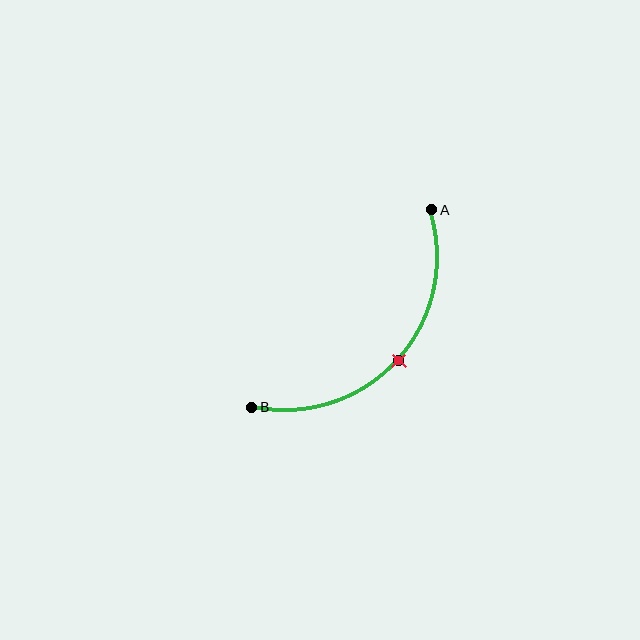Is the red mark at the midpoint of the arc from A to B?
Yes. The red mark lies on the arc at equal arc-length from both A and B — it is the arc midpoint.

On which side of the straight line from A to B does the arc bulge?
The arc bulges below and to the right of the straight line connecting A and B.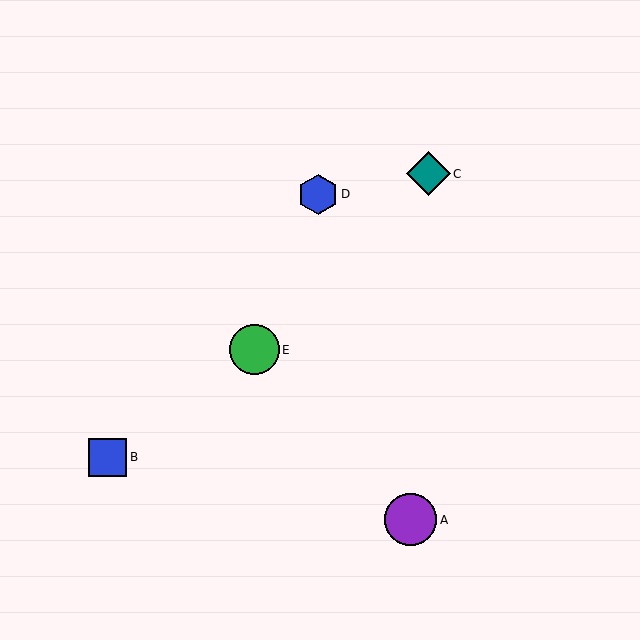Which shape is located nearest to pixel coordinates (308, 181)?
The blue hexagon (labeled D) at (318, 194) is nearest to that location.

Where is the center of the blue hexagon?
The center of the blue hexagon is at (318, 194).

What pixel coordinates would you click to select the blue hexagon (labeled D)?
Click at (318, 194) to select the blue hexagon D.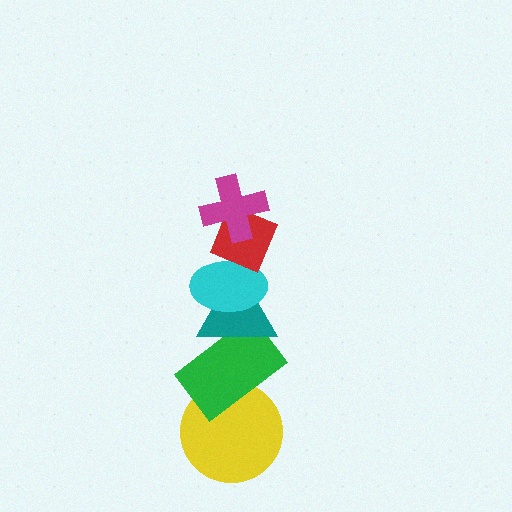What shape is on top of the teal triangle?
The cyan ellipse is on top of the teal triangle.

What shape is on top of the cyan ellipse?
The red diamond is on top of the cyan ellipse.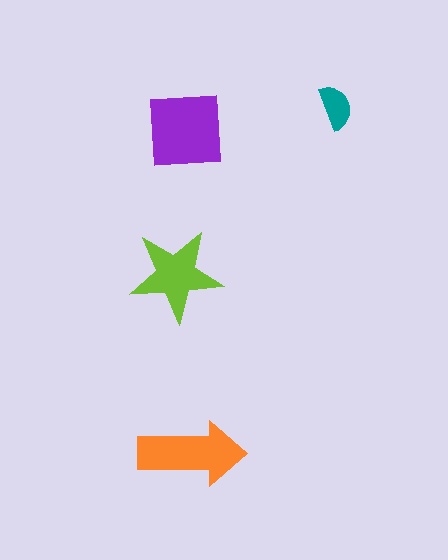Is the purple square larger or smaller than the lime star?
Larger.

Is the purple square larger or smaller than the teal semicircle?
Larger.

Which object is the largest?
The purple square.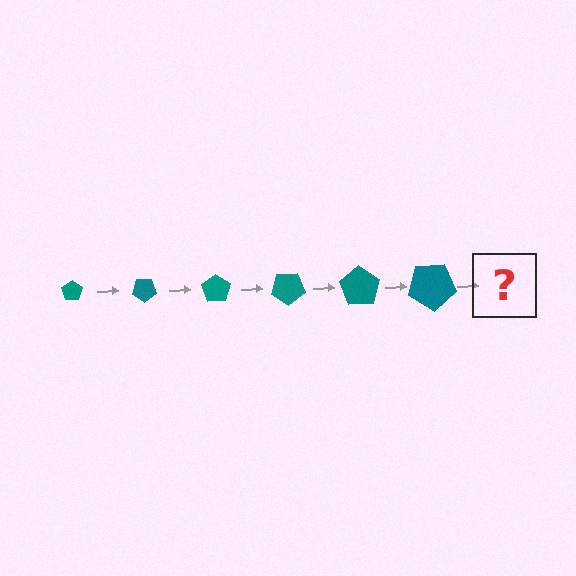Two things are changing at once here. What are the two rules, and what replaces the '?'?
The two rules are that the pentagon grows larger each step and it rotates 35 degrees each step. The '?' should be a pentagon, larger than the previous one and rotated 210 degrees from the start.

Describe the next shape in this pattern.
It should be a pentagon, larger than the previous one and rotated 210 degrees from the start.